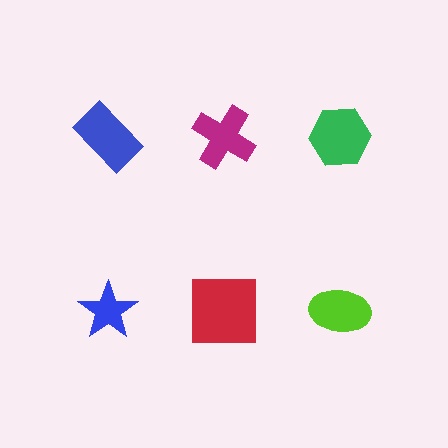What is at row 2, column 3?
A lime ellipse.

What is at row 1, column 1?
A blue rectangle.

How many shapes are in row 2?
3 shapes.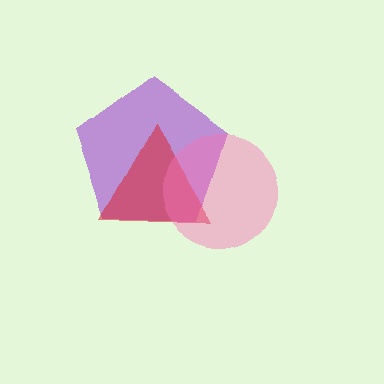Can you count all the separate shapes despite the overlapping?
Yes, there are 3 separate shapes.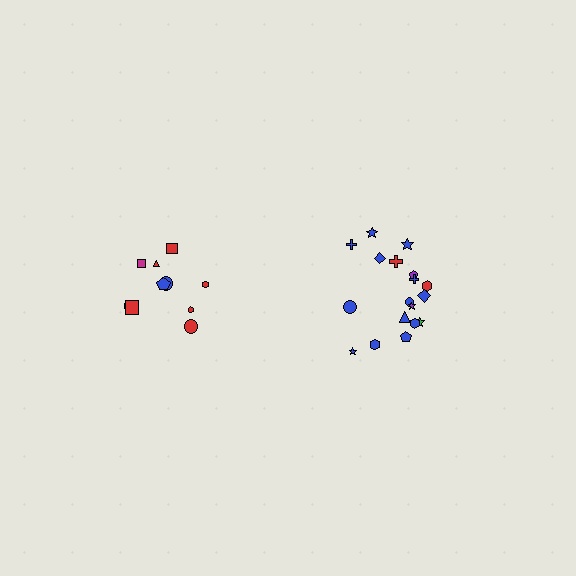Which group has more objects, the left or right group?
The right group.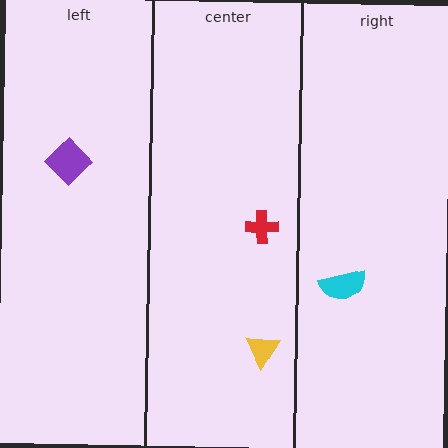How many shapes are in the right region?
1.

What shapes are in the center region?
The yellow triangle, the red cross.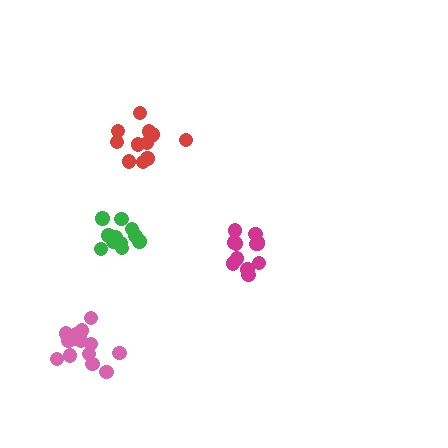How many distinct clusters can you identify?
There are 4 distinct clusters.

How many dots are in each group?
Group 1: 13 dots, Group 2: 12 dots, Group 3: 13 dots, Group 4: 17 dots (55 total).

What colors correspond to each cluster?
The clusters are colored: magenta, red, green, pink.